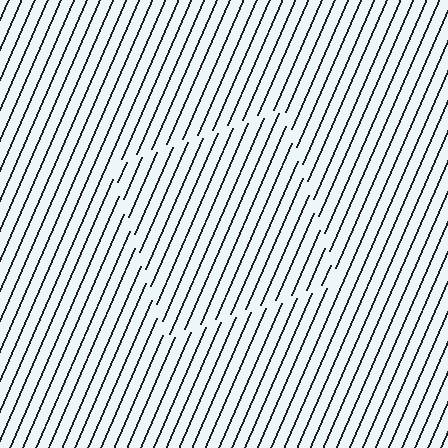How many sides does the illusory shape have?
4 sides — the line-ends trace a square.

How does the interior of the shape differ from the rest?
The interior of the shape contains the same grating, shifted by half a period — the contour is defined by the phase discontinuity where line-ends from the inner and outer gratings abut.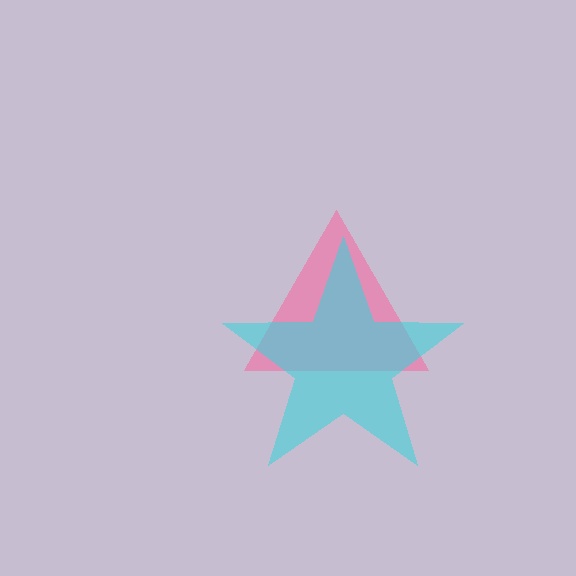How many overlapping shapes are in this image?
There are 2 overlapping shapes in the image.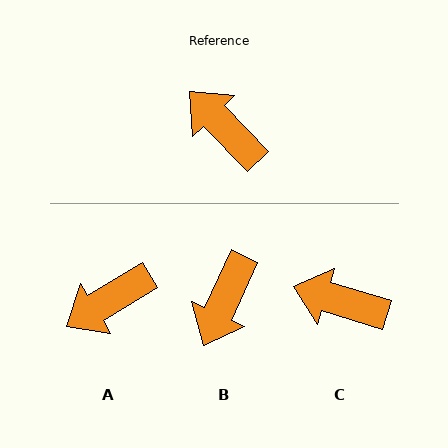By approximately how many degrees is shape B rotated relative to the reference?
Approximately 111 degrees counter-clockwise.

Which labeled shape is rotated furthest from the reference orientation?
B, about 111 degrees away.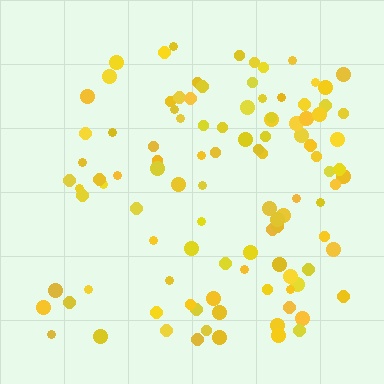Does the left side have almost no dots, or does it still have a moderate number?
Still a moderate number, just noticeably fewer than the right.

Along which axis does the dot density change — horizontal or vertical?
Horizontal.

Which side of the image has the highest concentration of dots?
The right.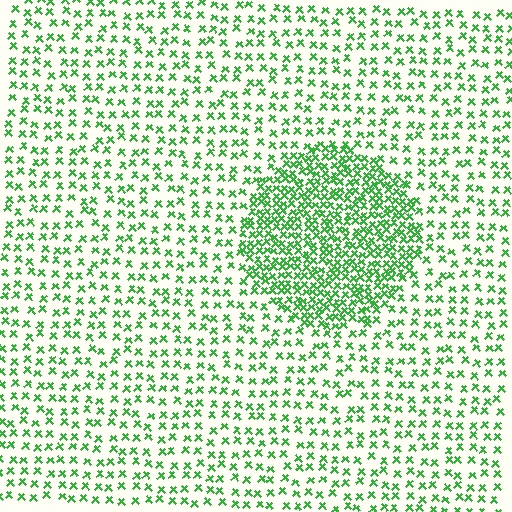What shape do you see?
I see a circle.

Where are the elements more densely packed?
The elements are more densely packed inside the circle boundary.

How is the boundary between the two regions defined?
The boundary is defined by a change in element density (approximately 2.4x ratio). All elements are the same color, size, and shape.